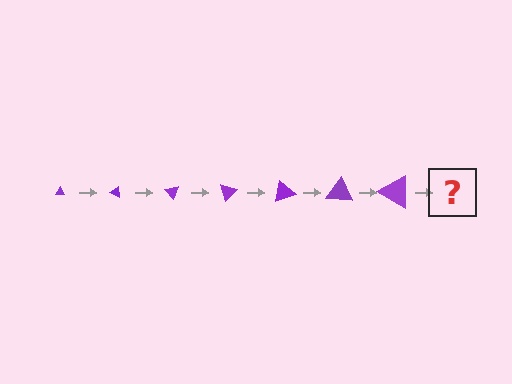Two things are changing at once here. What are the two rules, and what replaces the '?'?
The two rules are that the triangle grows larger each step and it rotates 25 degrees each step. The '?' should be a triangle, larger than the previous one and rotated 175 degrees from the start.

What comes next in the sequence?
The next element should be a triangle, larger than the previous one and rotated 175 degrees from the start.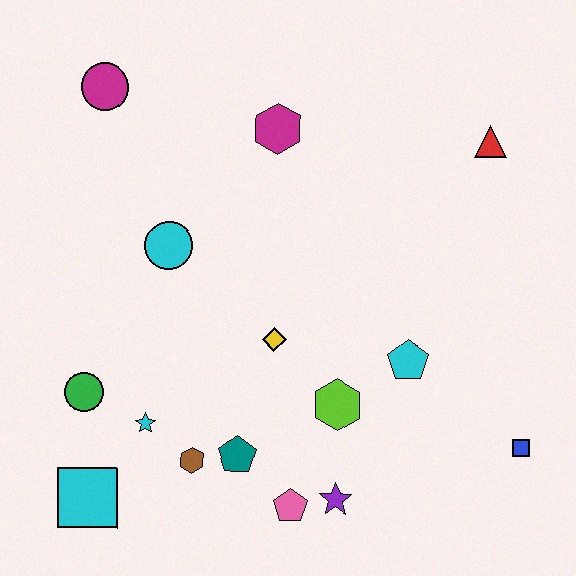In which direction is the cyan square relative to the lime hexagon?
The cyan square is to the left of the lime hexagon.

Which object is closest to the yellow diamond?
The lime hexagon is closest to the yellow diamond.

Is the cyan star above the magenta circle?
No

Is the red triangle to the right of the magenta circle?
Yes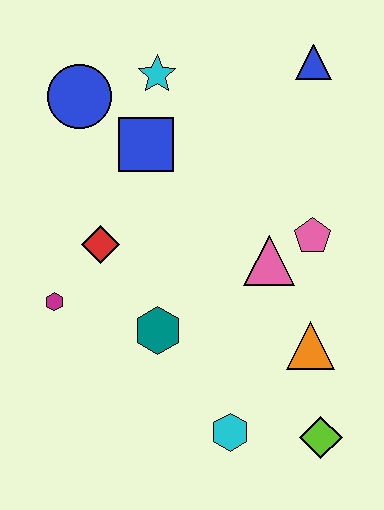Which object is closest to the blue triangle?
The cyan star is closest to the blue triangle.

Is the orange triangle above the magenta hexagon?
No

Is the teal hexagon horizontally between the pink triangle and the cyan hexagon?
No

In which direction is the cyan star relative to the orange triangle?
The cyan star is above the orange triangle.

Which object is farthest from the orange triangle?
The blue circle is farthest from the orange triangle.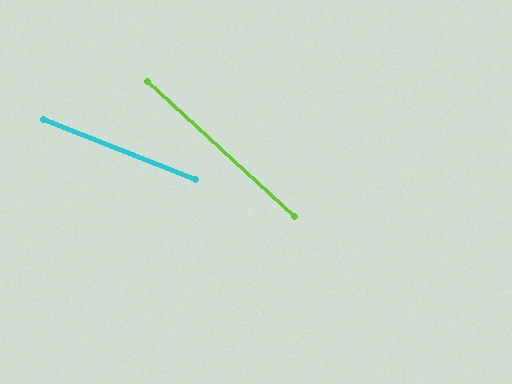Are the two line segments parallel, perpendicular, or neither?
Neither parallel nor perpendicular — they differ by about 21°.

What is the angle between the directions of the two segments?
Approximately 21 degrees.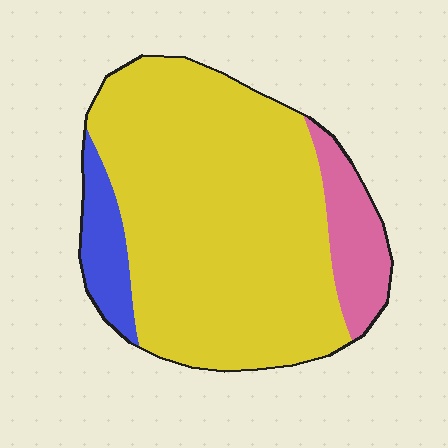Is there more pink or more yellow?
Yellow.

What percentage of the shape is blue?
Blue covers about 10% of the shape.